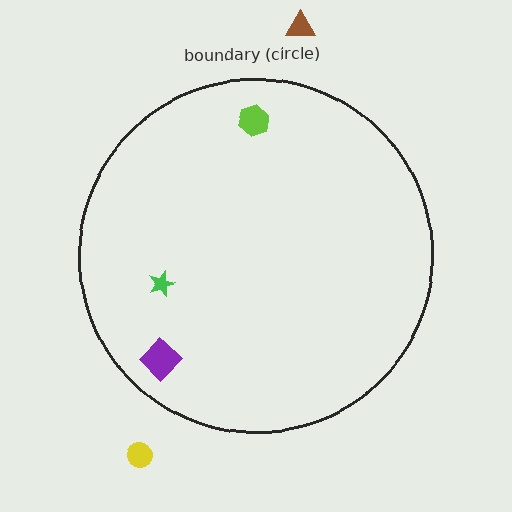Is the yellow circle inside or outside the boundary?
Outside.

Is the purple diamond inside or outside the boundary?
Inside.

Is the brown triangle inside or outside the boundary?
Outside.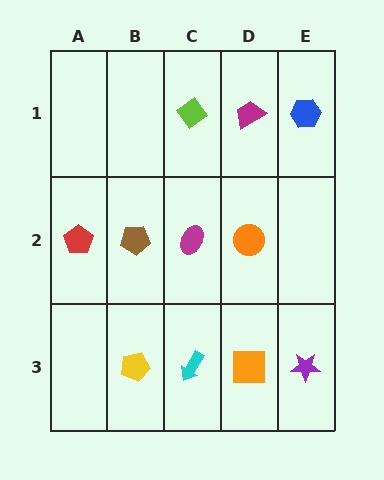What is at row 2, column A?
A red pentagon.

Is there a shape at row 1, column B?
No, that cell is empty.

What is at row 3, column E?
A purple star.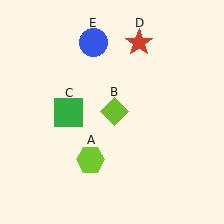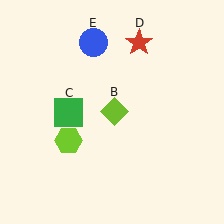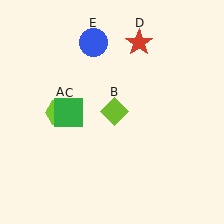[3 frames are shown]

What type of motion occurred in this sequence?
The lime hexagon (object A) rotated clockwise around the center of the scene.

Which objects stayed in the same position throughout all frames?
Lime diamond (object B) and green square (object C) and red star (object D) and blue circle (object E) remained stationary.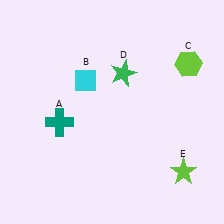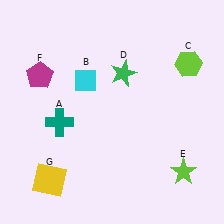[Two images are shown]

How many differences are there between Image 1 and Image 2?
There are 2 differences between the two images.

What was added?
A magenta pentagon (F), a yellow square (G) were added in Image 2.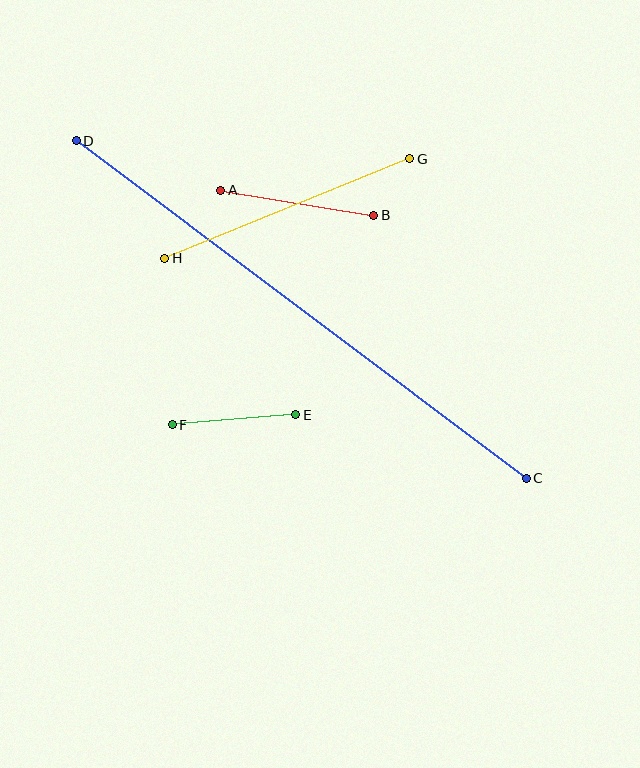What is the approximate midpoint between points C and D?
The midpoint is at approximately (301, 309) pixels.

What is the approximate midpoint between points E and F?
The midpoint is at approximately (234, 420) pixels.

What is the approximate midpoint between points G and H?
The midpoint is at approximately (287, 209) pixels.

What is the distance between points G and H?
The distance is approximately 264 pixels.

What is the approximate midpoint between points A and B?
The midpoint is at approximately (297, 203) pixels.